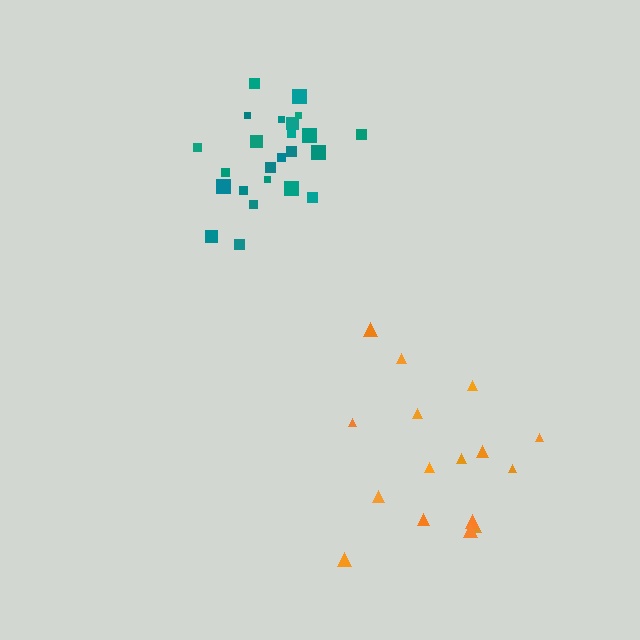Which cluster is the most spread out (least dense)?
Orange.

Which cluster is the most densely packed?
Teal.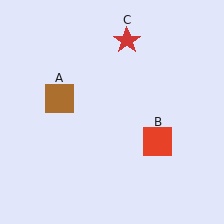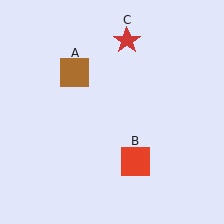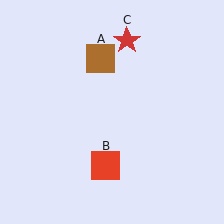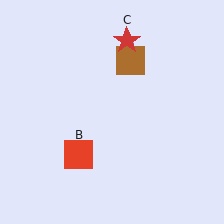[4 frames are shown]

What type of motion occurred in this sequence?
The brown square (object A), red square (object B) rotated clockwise around the center of the scene.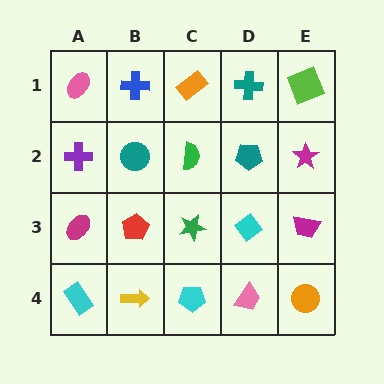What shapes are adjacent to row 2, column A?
A pink ellipse (row 1, column A), a magenta ellipse (row 3, column A), a teal circle (row 2, column B).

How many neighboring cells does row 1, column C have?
3.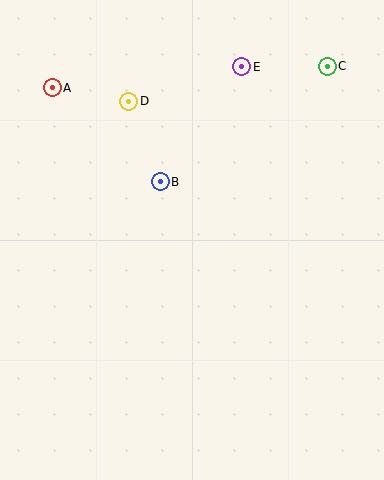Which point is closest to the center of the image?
Point B at (160, 182) is closest to the center.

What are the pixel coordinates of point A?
Point A is at (52, 88).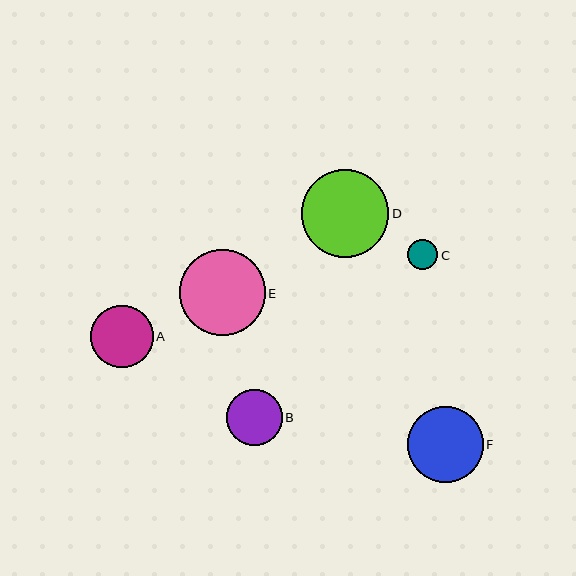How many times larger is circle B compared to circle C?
Circle B is approximately 1.9 times the size of circle C.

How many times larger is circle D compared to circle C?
Circle D is approximately 2.9 times the size of circle C.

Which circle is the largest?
Circle D is the largest with a size of approximately 87 pixels.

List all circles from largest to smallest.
From largest to smallest: D, E, F, A, B, C.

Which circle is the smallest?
Circle C is the smallest with a size of approximately 30 pixels.